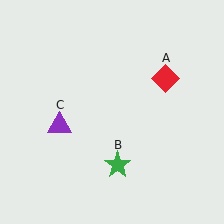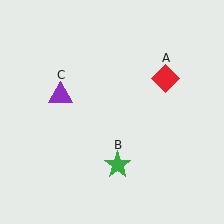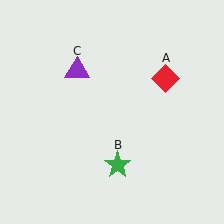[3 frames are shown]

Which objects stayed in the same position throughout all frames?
Red diamond (object A) and green star (object B) remained stationary.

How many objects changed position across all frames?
1 object changed position: purple triangle (object C).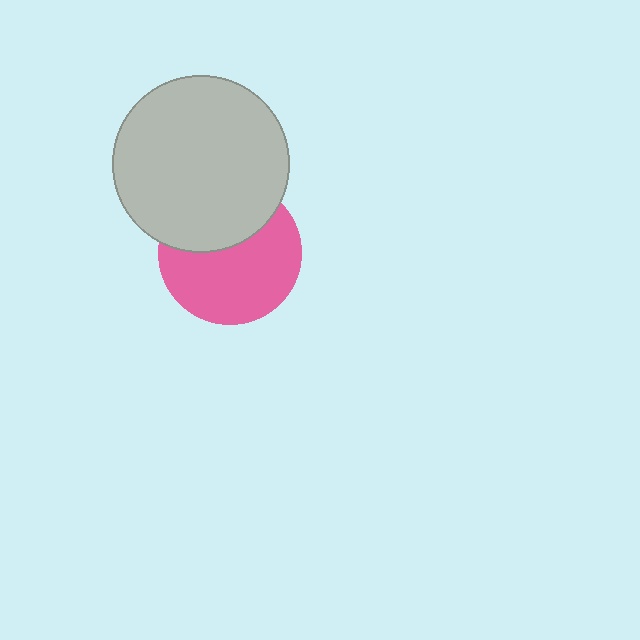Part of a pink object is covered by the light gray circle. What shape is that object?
It is a circle.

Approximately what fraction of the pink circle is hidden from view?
Roughly 37% of the pink circle is hidden behind the light gray circle.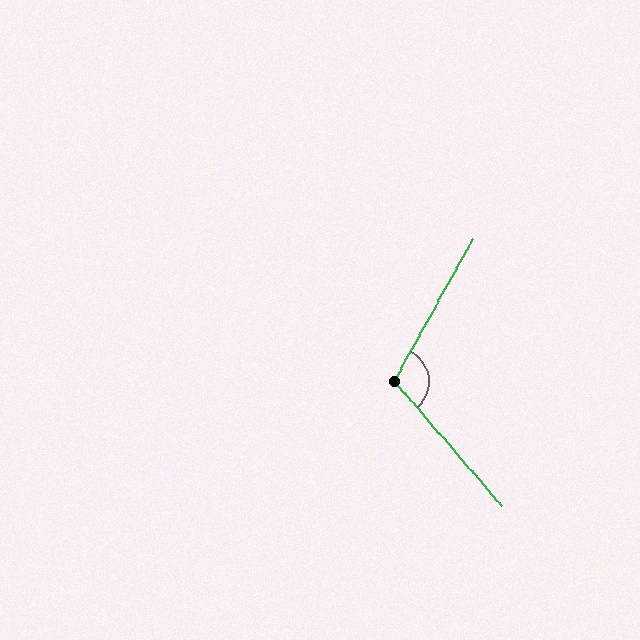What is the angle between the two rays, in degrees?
Approximately 110 degrees.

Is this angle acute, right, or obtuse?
It is obtuse.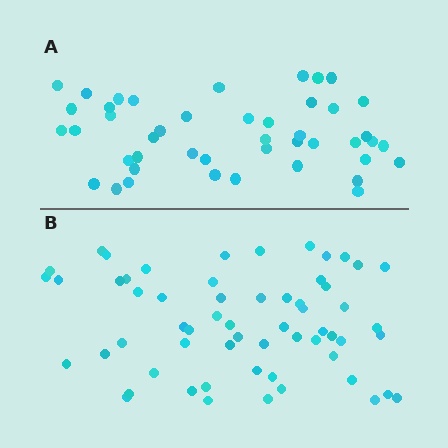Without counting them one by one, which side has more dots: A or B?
Region B (the bottom region) has more dots.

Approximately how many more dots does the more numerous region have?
Region B has approximately 15 more dots than region A.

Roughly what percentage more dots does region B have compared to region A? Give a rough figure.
About 35% more.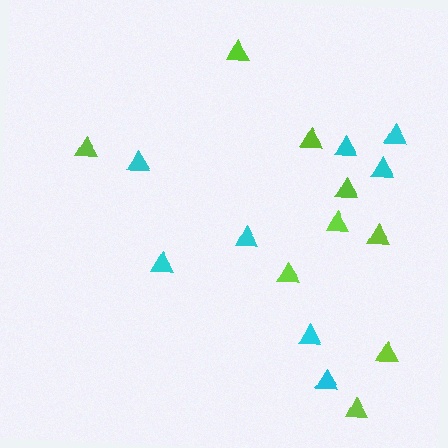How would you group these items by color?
There are 2 groups: one group of lime triangles (9) and one group of cyan triangles (8).